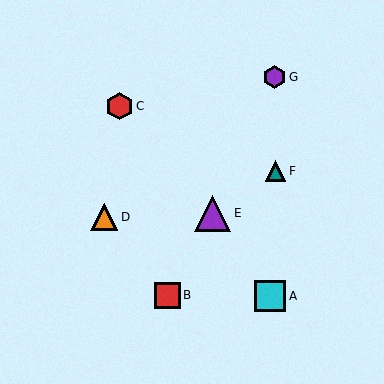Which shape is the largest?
The purple triangle (labeled E) is the largest.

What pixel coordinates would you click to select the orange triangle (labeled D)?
Click at (104, 217) to select the orange triangle D.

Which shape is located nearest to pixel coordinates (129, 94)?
The red hexagon (labeled C) at (119, 106) is nearest to that location.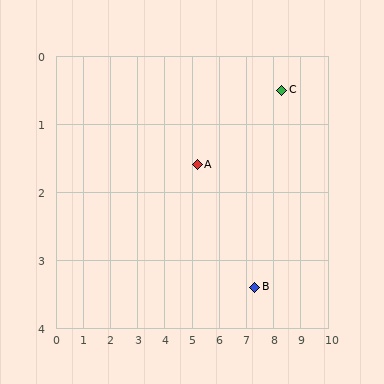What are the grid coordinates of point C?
Point C is at approximately (8.3, 0.5).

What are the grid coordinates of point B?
Point B is at approximately (7.3, 3.4).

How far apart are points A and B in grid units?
Points A and B are about 2.8 grid units apart.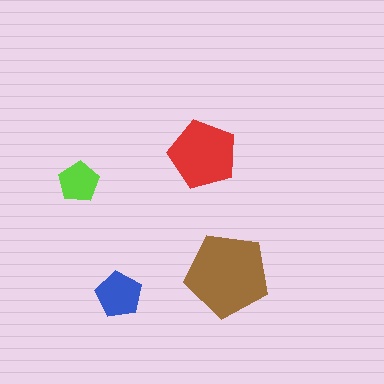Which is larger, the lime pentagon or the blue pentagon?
The blue one.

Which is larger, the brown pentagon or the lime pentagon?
The brown one.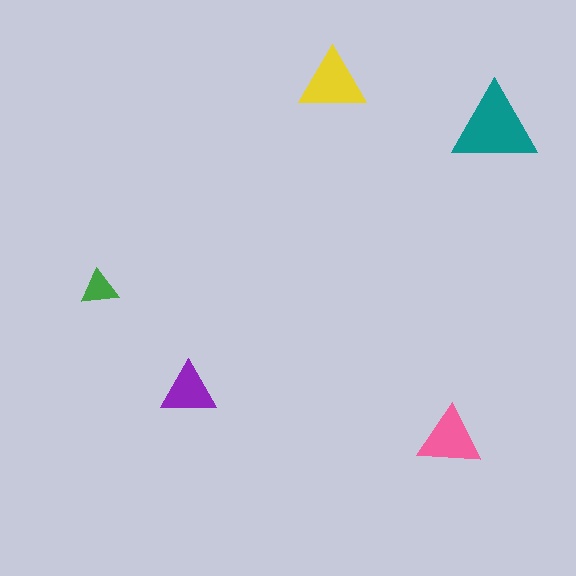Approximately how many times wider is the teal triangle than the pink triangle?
About 1.5 times wider.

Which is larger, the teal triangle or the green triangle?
The teal one.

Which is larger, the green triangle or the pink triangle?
The pink one.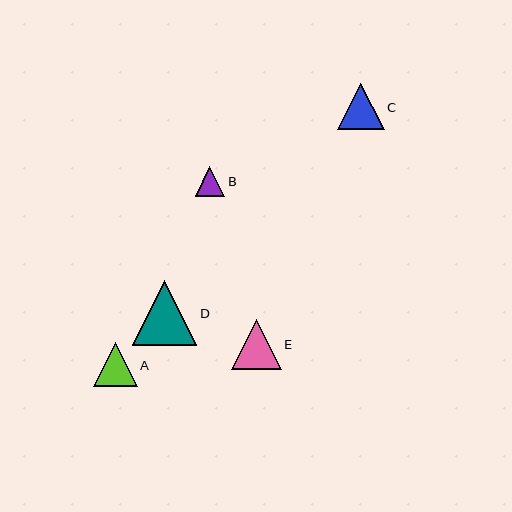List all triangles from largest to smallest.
From largest to smallest: D, E, C, A, B.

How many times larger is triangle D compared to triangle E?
Triangle D is approximately 1.3 times the size of triangle E.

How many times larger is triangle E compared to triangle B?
Triangle E is approximately 1.7 times the size of triangle B.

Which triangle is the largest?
Triangle D is the largest with a size of approximately 65 pixels.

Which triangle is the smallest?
Triangle B is the smallest with a size of approximately 30 pixels.